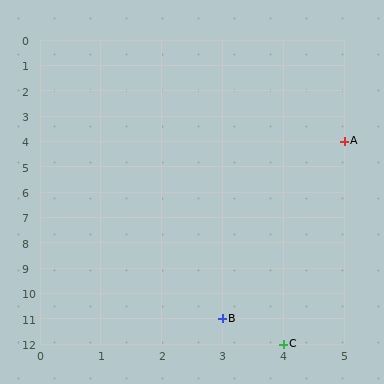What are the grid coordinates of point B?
Point B is at grid coordinates (3, 11).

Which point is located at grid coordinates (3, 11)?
Point B is at (3, 11).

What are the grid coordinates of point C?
Point C is at grid coordinates (4, 12).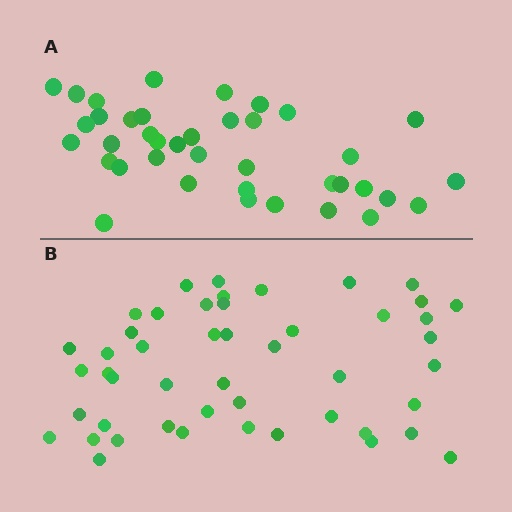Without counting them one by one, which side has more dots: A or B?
Region B (the bottom region) has more dots.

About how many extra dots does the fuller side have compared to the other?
Region B has roughly 8 or so more dots than region A.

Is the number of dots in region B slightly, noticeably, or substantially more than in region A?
Region B has only slightly more — the two regions are fairly close. The ratio is roughly 1.2 to 1.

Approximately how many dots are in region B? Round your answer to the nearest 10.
About 50 dots. (The exact count is 48, which rounds to 50.)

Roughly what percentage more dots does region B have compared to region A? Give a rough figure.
About 25% more.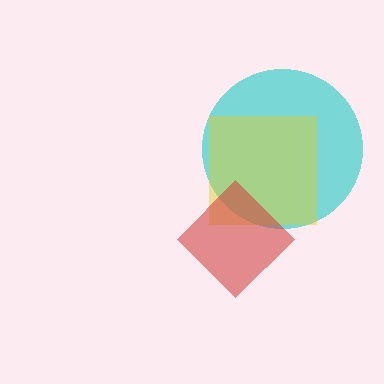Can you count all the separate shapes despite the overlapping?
Yes, there are 3 separate shapes.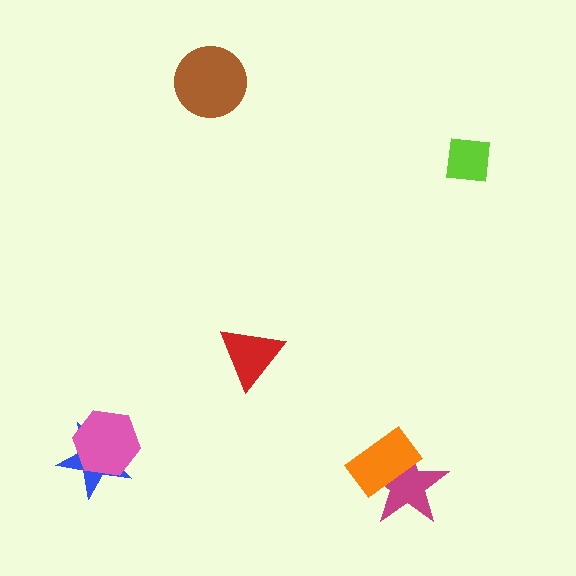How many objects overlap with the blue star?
1 object overlaps with the blue star.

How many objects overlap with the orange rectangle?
1 object overlaps with the orange rectangle.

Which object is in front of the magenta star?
The orange rectangle is in front of the magenta star.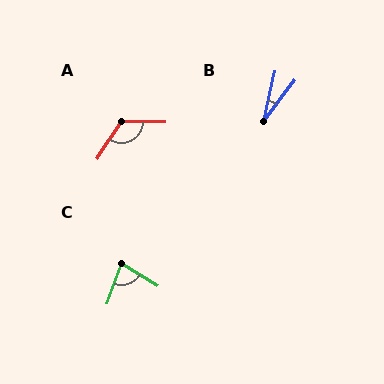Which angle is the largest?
A, at approximately 123 degrees.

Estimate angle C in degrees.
Approximately 78 degrees.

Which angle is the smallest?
B, at approximately 24 degrees.